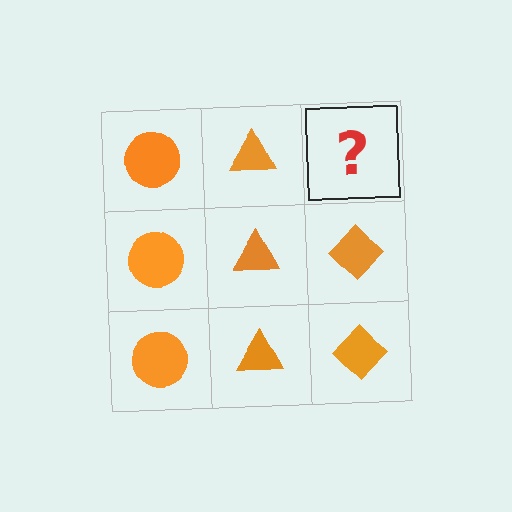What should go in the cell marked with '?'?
The missing cell should contain an orange diamond.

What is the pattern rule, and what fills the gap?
The rule is that each column has a consistent shape. The gap should be filled with an orange diamond.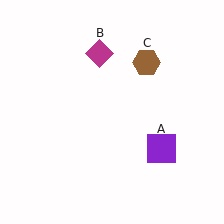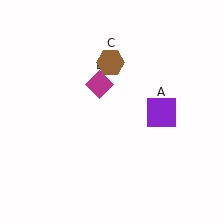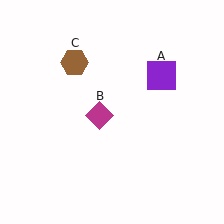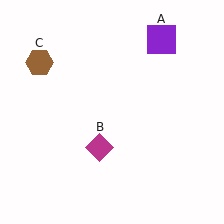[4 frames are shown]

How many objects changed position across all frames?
3 objects changed position: purple square (object A), magenta diamond (object B), brown hexagon (object C).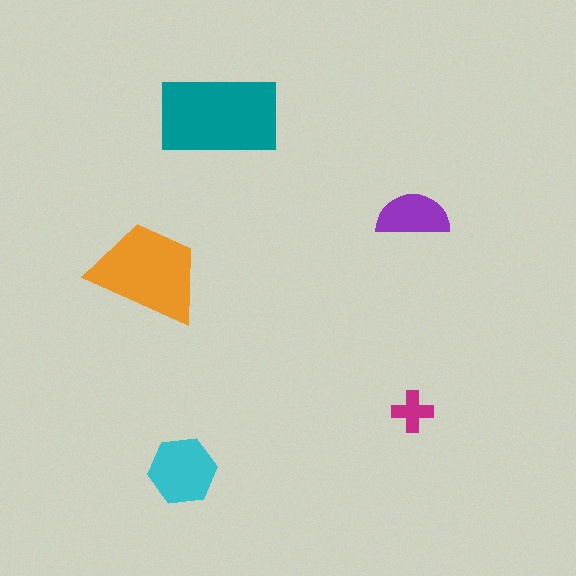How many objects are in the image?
There are 5 objects in the image.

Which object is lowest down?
The cyan hexagon is bottommost.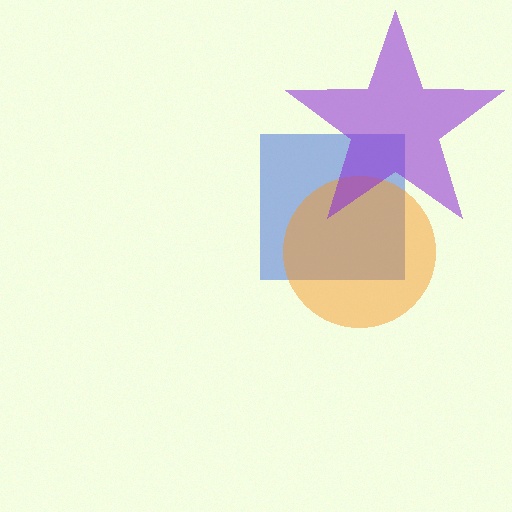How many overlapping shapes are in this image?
There are 3 overlapping shapes in the image.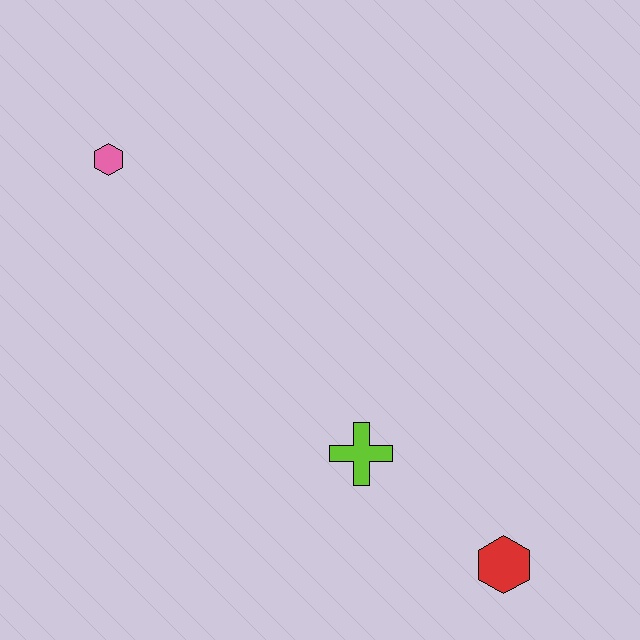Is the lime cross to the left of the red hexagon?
Yes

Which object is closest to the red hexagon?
The lime cross is closest to the red hexagon.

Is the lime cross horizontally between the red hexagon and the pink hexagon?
Yes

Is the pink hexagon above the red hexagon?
Yes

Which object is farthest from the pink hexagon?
The red hexagon is farthest from the pink hexagon.